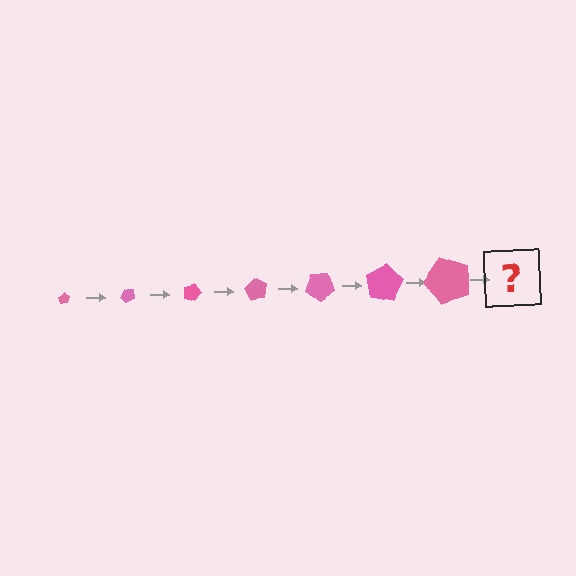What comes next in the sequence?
The next element should be a pentagon, larger than the previous one and rotated 315 degrees from the start.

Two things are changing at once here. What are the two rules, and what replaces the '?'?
The two rules are that the pentagon grows larger each step and it rotates 45 degrees each step. The '?' should be a pentagon, larger than the previous one and rotated 315 degrees from the start.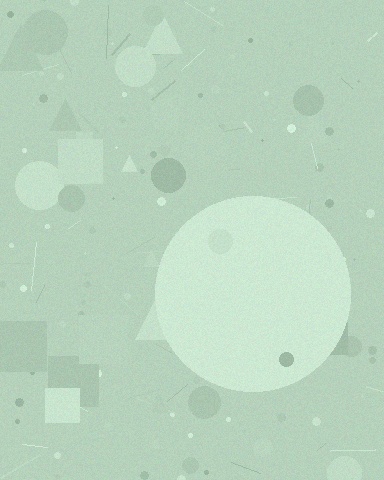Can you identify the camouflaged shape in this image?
The camouflaged shape is a circle.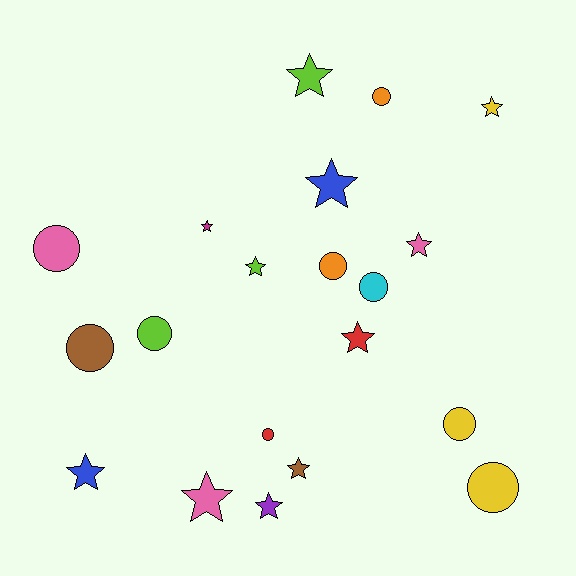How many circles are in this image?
There are 9 circles.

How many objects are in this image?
There are 20 objects.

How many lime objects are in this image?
There are 3 lime objects.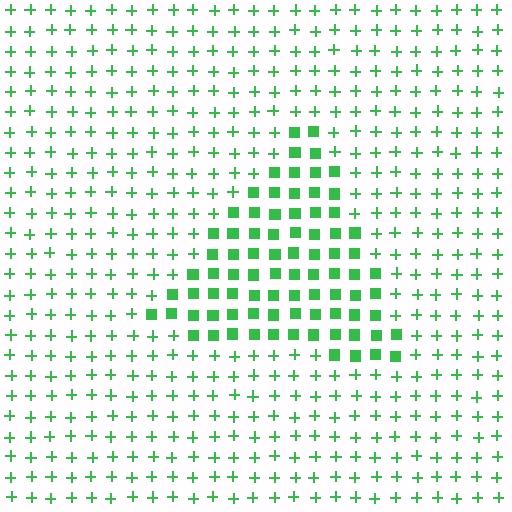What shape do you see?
I see a triangle.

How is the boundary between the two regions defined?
The boundary is defined by a change in element shape: squares inside vs. plus signs outside. All elements share the same color and spacing.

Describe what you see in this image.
The image is filled with small green elements arranged in a uniform grid. A triangle-shaped region contains squares, while the surrounding area contains plus signs. The boundary is defined purely by the change in element shape.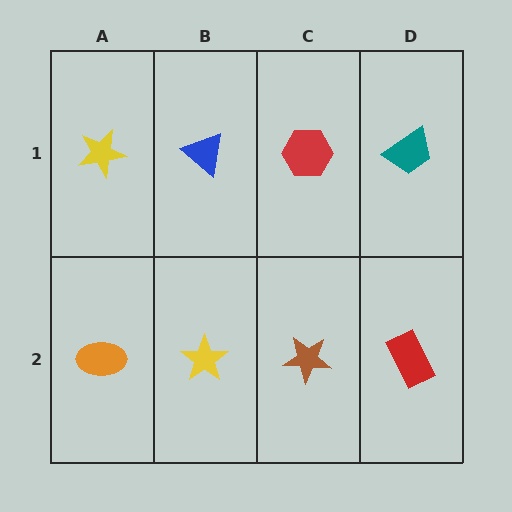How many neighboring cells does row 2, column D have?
2.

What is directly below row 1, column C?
A brown star.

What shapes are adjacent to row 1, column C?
A brown star (row 2, column C), a blue triangle (row 1, column B), a teal trapezoid (row 1, column D).